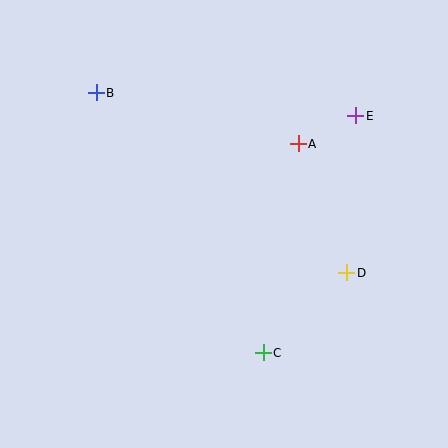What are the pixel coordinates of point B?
Point B is at (96, 93).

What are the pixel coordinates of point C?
Point C is at (263, 353).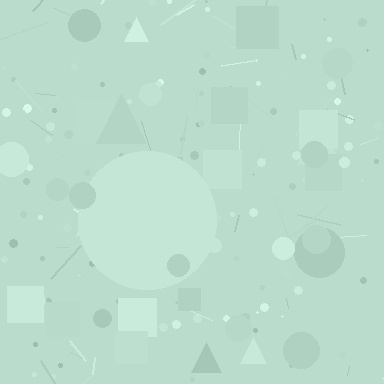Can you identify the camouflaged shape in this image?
The camouflaged shape is a circle.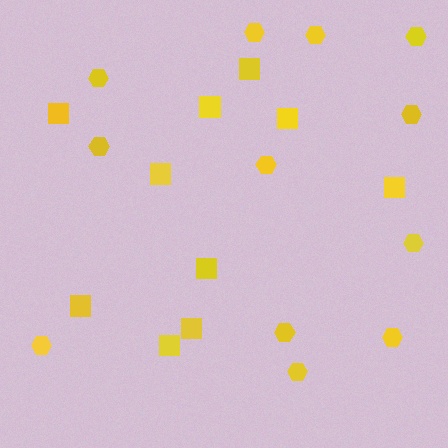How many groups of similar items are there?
There are 2 groups: one group of squares (10) and one group of hexagons (12).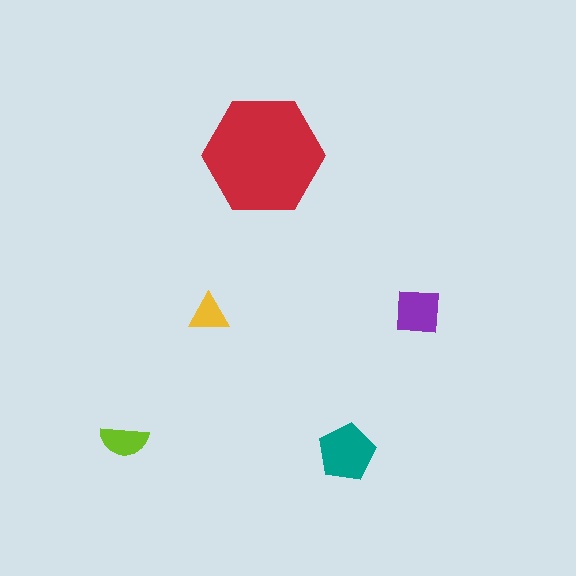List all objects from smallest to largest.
The yellow triangle, the lime semicircle, the purple square, the teal pentagon, the red hexagon.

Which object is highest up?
The red hexagon is topmost.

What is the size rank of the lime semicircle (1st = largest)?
4th.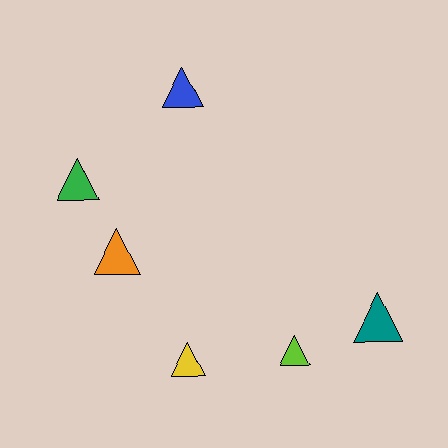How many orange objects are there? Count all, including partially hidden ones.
There is 1 orange object.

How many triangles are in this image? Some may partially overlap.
There are 6 triangles.